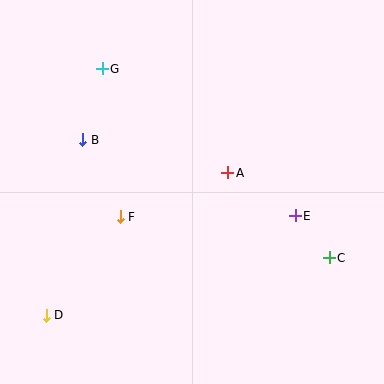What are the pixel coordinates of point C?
Point C is at (329, 258).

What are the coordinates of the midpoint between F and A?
The midpoint between F and A is at (174, 195).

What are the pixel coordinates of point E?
Point E is at (295, 216).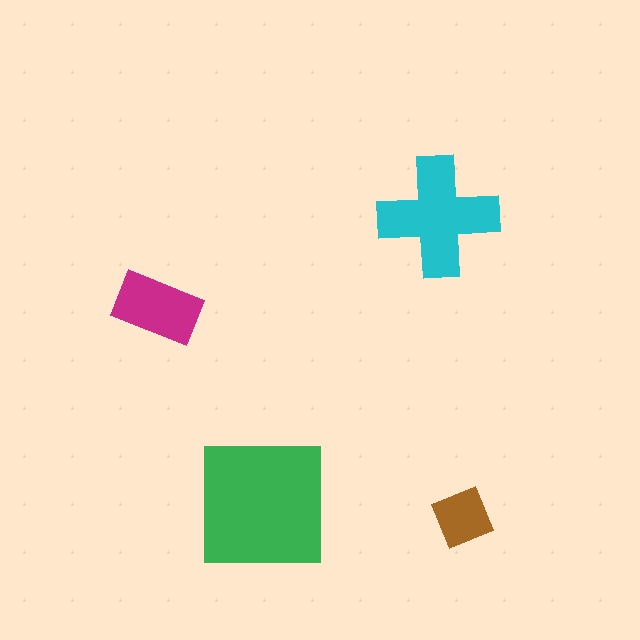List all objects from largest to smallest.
The green square, the cyan cross, the magenta rectangle, the brown diamond.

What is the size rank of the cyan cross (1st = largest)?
2nd.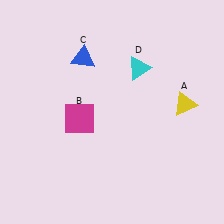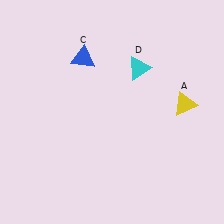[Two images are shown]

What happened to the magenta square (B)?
The magenta square (B) was removed in Image 2. It was in the bottom-left area of Image 1.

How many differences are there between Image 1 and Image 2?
There is 1 difference between the two images.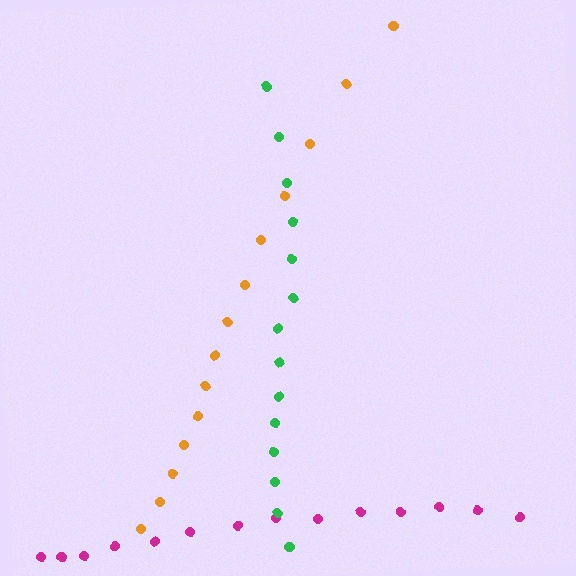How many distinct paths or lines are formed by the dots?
There are 3 distinct paths.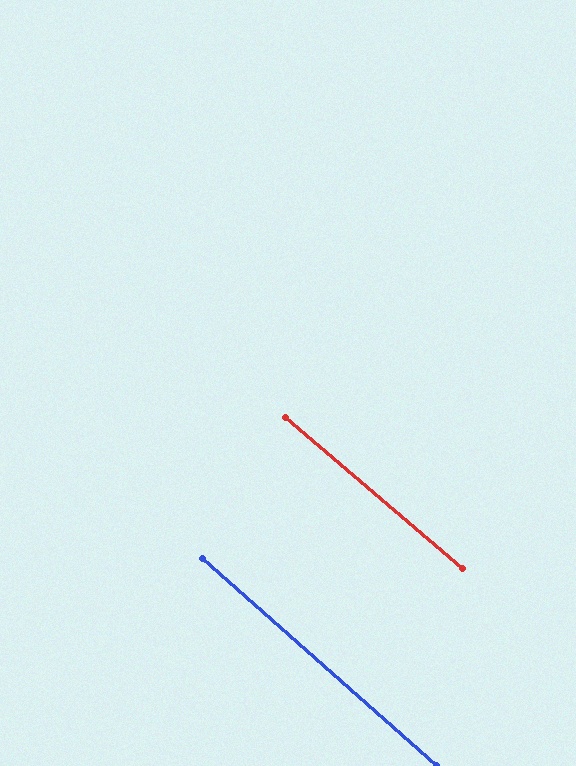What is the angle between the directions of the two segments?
Approximately 1 degree.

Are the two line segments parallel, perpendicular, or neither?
Parallel — their directions differ by only 1.2°.